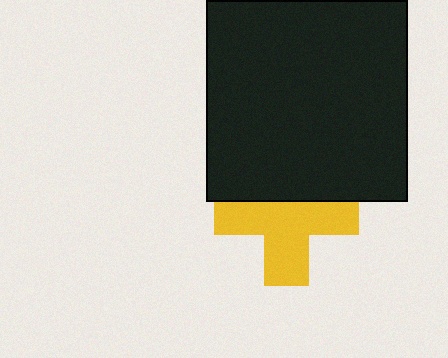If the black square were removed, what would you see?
You would see the complete yellow cross.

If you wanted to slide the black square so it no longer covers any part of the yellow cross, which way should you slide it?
Slide it up — that is the most direct way to separate the two shapes.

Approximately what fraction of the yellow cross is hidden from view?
Roughly 34% of the yellow cross is hidden behind the black square.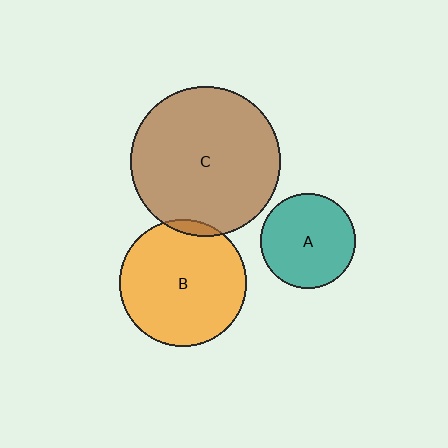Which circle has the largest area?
Circle C (brown).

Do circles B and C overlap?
Yes.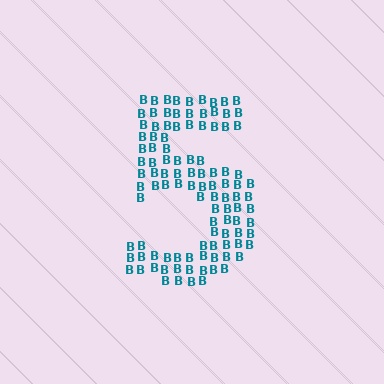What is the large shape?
The large shape is the digit 5.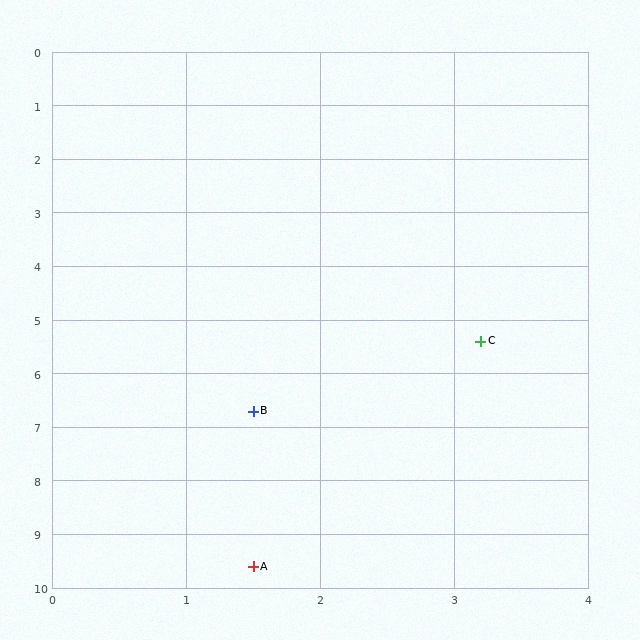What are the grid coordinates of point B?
Point B is at approximately (1.5, 6.7).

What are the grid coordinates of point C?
Point C is at approximately (3.2, 5.4).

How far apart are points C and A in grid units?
Points C and A are about 4.5 grid units apart.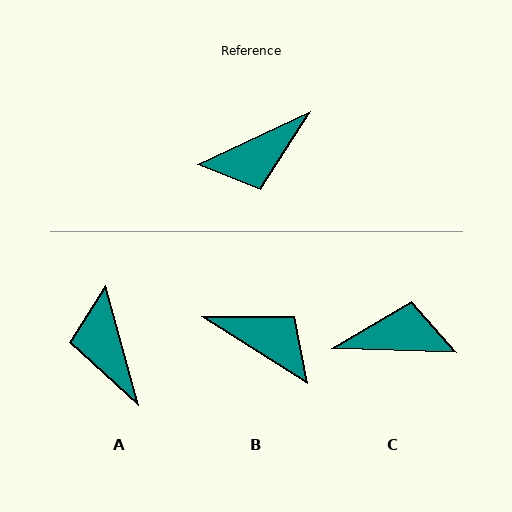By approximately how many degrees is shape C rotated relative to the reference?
Approximately 153 degrees counter-clockwise.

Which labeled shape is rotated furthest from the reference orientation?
C, about 153 degrees away.